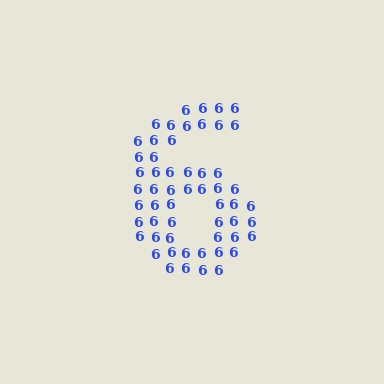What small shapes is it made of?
It is made of small digit 6's.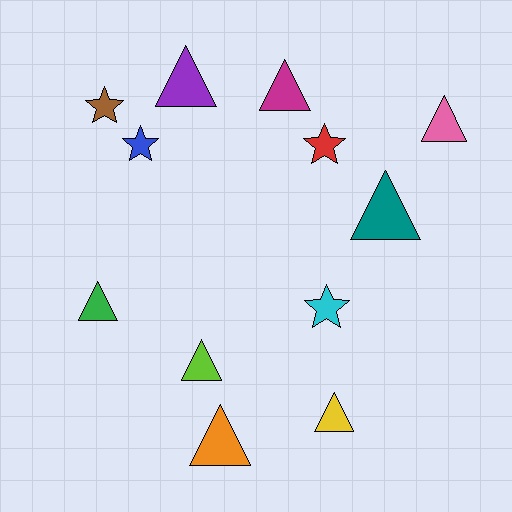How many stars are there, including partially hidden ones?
There are 4 stars.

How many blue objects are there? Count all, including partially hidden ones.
There is 1 blue object.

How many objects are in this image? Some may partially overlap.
There are 12 objects.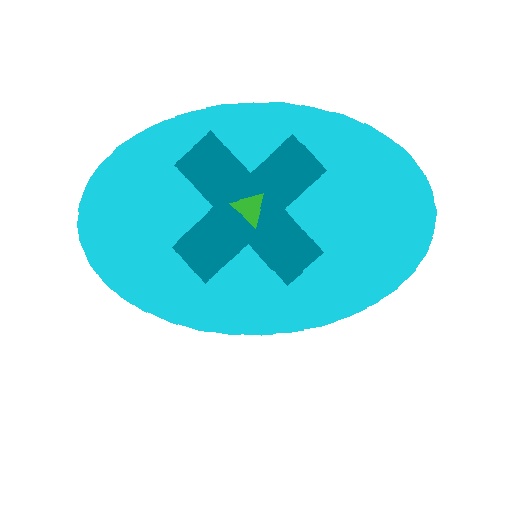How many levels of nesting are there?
3.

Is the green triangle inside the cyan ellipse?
Yes.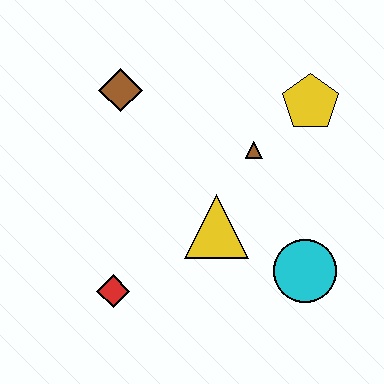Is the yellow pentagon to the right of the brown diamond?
Yes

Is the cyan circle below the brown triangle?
Yes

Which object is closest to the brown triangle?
The yellow pentagon is closest to the brown triangle.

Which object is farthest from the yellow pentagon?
The red diamond is farthest from the yellow pentagon.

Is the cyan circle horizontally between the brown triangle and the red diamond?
No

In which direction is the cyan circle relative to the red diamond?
The cyan circle is to the right of the red diamond.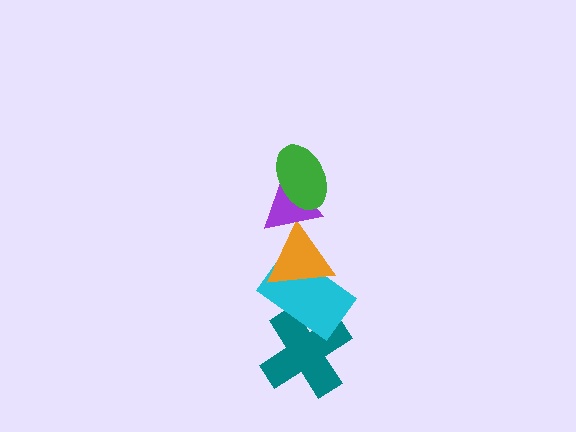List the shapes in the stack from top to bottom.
From top to bottom: the green ellipse, the purple triangle, the orange triangle, the cyan rectangle, the teal cross.